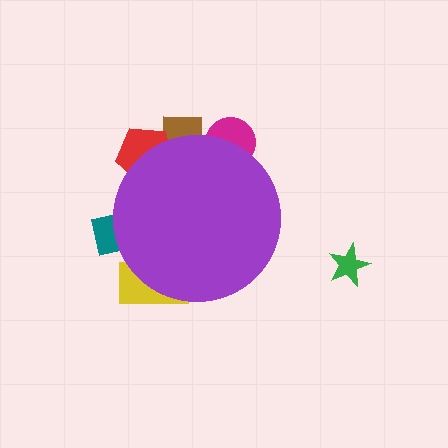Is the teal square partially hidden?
Yes, the teal square is partially hidden behind the purple circle.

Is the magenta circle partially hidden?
Yes, the magenta circle is partially hidden behind the purple circle.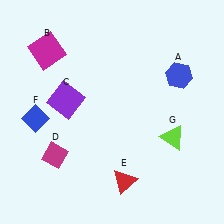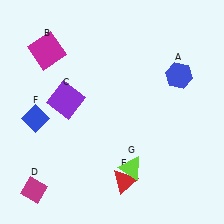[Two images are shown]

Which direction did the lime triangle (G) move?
The lime triangle (G) moved left.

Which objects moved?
The objects that moved are: the magenta diamond (D), the lime triangle (G).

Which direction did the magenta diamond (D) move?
The magenta diamond (D) moved down.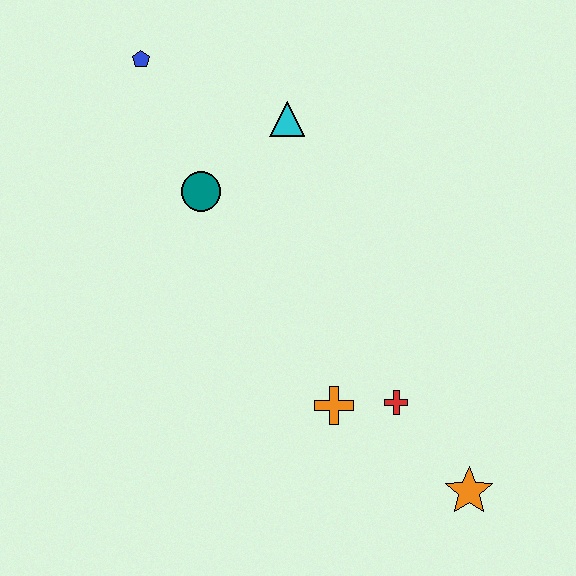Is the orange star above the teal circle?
No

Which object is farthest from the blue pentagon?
The orange star is farthest from the blue pentagon.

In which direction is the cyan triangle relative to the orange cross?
The cyan triangle is above the orange cross.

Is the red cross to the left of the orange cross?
No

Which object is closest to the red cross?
The orange cross is closest to the red cross.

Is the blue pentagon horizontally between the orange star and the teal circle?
No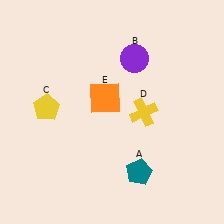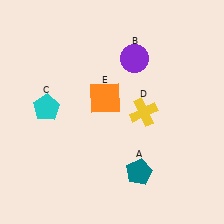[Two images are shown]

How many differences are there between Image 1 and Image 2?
There is 1 difference between the two images.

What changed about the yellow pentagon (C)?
In Image 1, C is yellow. In Image 2, it changed to cyan.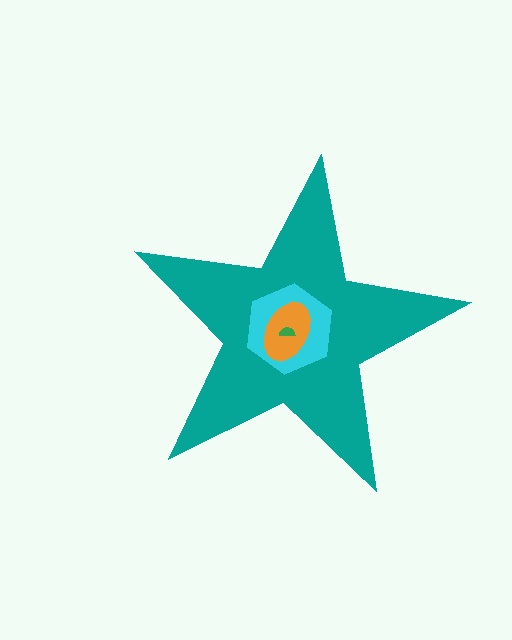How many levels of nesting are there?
4.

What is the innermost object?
The green semicircle.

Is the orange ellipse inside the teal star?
Yes.